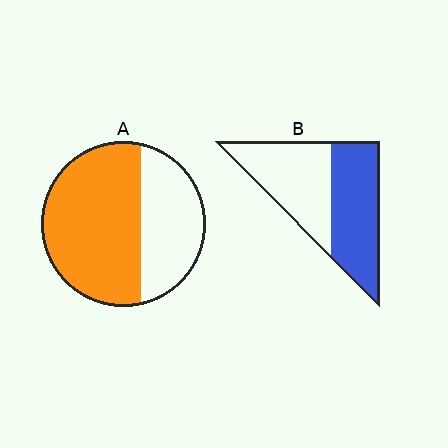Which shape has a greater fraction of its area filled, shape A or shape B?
Shape A.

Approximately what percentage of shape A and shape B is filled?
A is approximately 65% and B is approximately 50%.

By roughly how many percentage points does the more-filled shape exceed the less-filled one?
By roughly 15 percentage points (A over B).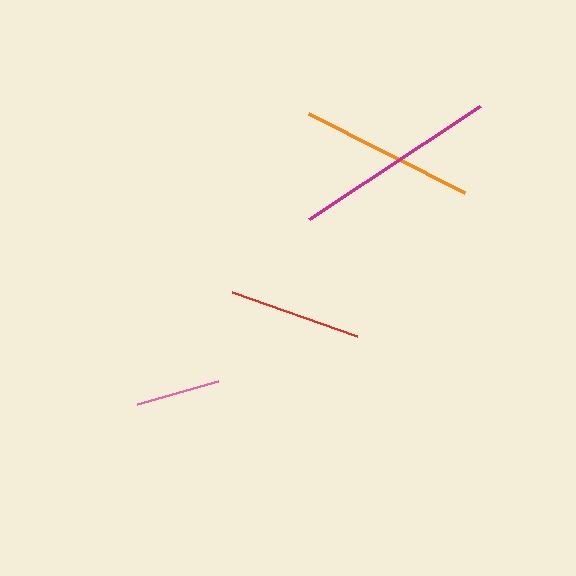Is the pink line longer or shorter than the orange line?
The orange line is longer than the pink line.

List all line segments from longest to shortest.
From longest to shortest: magenta, orange, red, pink.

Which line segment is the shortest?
The pink line is the shortest at approximately 84 pixels.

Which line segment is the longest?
The magenta line is the longest at approximately 205 pixels.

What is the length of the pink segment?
The pink segment is approximately 84 pixels long.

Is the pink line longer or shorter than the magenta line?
The magenta line is longer than the pink line.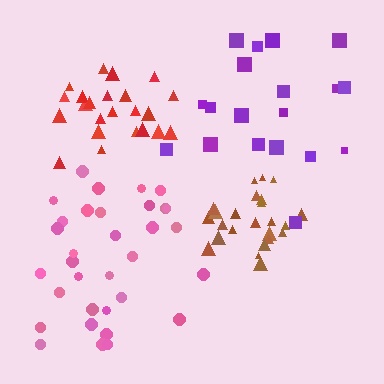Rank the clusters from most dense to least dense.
brown, red, pink, purple.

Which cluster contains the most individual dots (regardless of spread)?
Pink (35).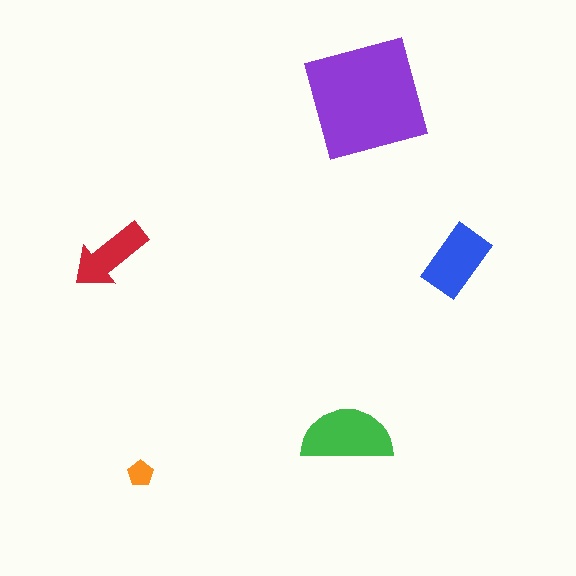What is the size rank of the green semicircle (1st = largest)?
2nd.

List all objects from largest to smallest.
The purple square, the green semicircle, the blue rectangle, the red arrow, the orange pentagon.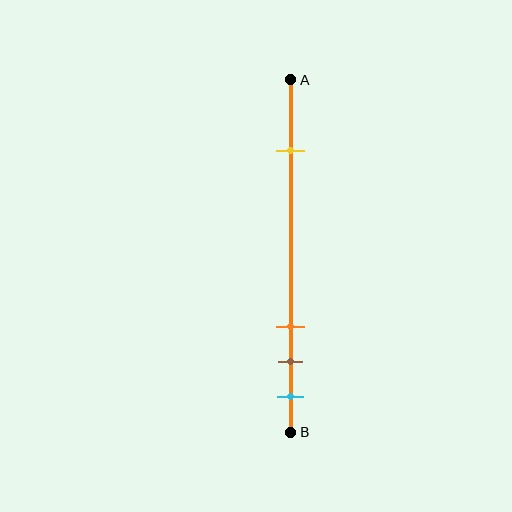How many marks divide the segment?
There are 4 marks dividing the segment.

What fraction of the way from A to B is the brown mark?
The brown mark is approximately 80% (0.8) of the way from A to B.